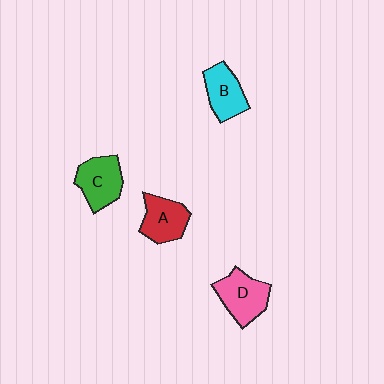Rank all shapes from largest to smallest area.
From largest to smallest: D (pink), C (green), A (red), B (cyan).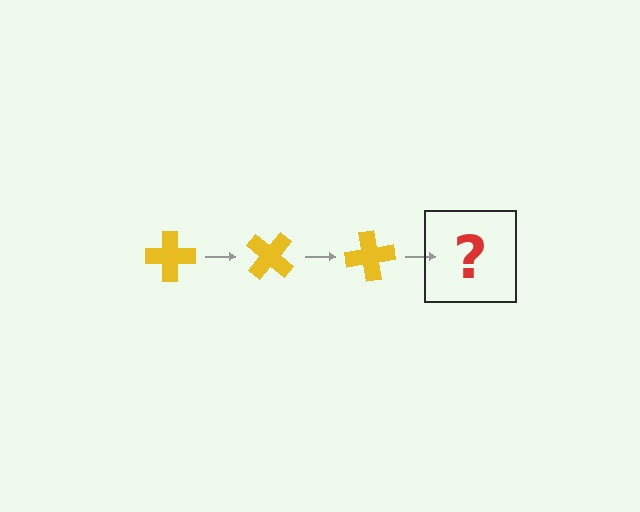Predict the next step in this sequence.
The next step is a yellow cross rotated 120 degrees.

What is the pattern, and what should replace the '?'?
The pattern is that the cross rotates 40 degrees each step. The '?' should be a yellow cross rotated 120 degrees.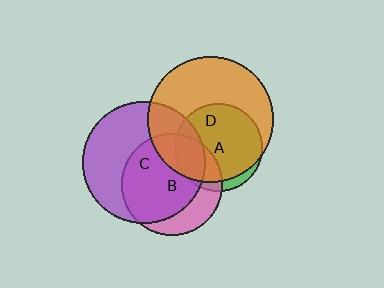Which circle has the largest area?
Circle D (orange).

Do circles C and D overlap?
Yes.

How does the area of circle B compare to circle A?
Approximately 1.3 times.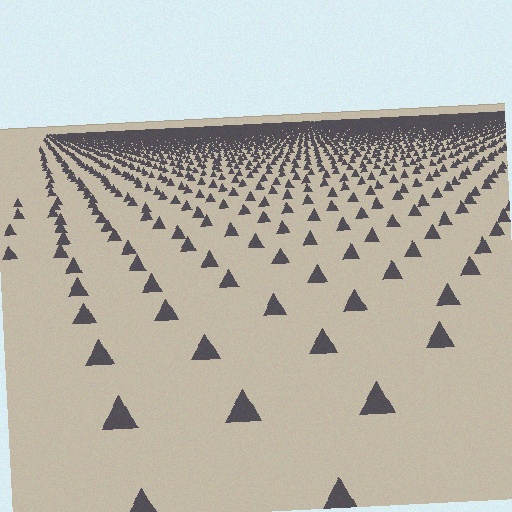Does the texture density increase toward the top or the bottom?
Density increases toward the top.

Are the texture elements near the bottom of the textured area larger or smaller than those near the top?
Larger. Near the bottom, elements are closer to the viewer and appear at a bigger on-screen size.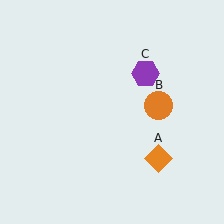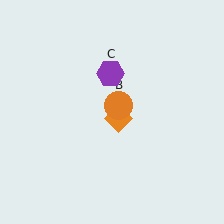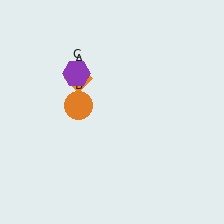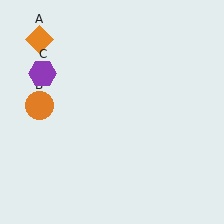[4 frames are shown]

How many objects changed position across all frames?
3 objects changed position: orange diamond (object A), orange circle (object B), purple hexagon (object C).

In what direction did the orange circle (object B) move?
The orange circle (object B) moved left.